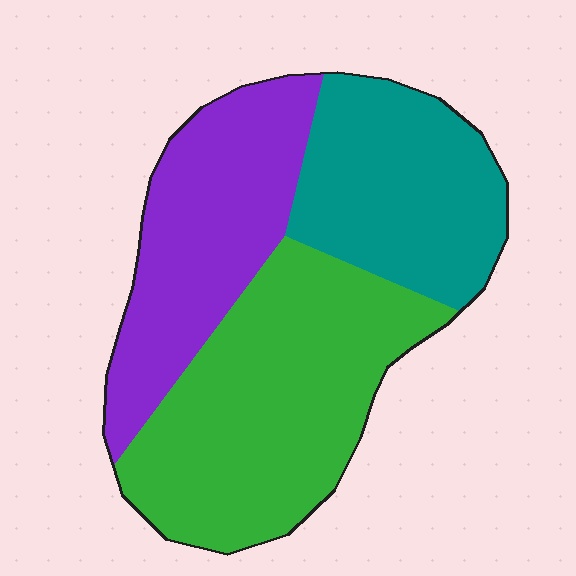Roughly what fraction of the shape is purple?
Purple takes up about one third (1/3) of the shape.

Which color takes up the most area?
Green, at roughly 45%.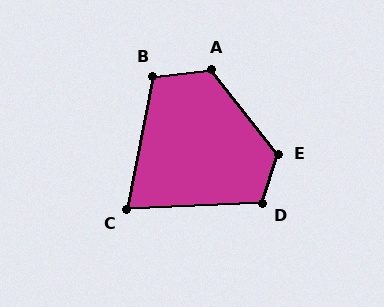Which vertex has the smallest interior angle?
C, at approximately 76 degrees.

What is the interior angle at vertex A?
Approximately 121 degrees (obtuse).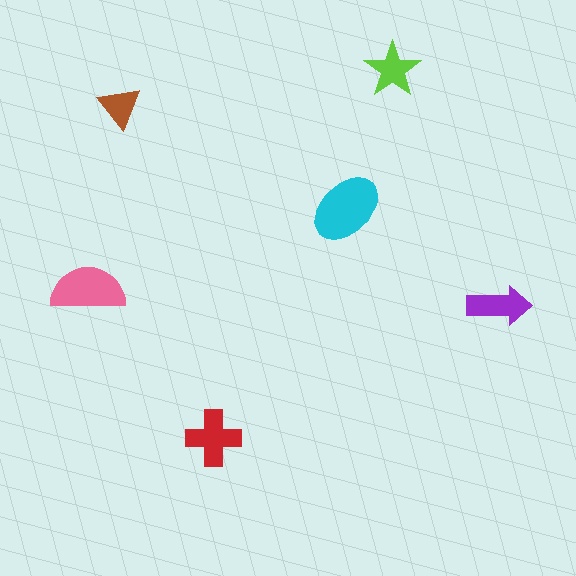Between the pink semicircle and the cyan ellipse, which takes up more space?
The cyan ellipse.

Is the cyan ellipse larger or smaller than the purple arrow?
Larger.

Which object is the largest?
The cyan ellipse.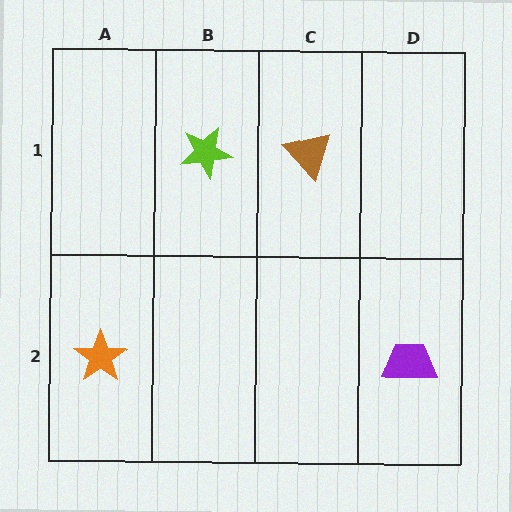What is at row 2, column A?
An orange star.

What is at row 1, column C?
A brown triangle.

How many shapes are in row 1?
2 shapes.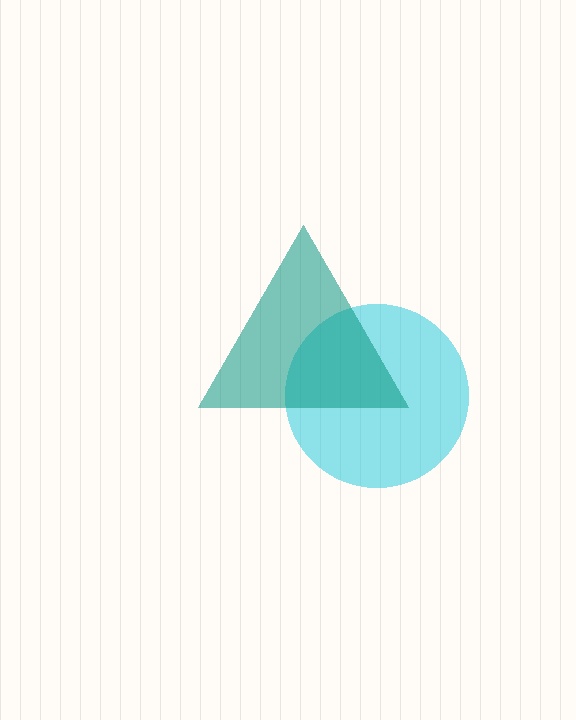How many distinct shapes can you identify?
There are 2 distinct shapes: a cyan circle, a teal triangle.